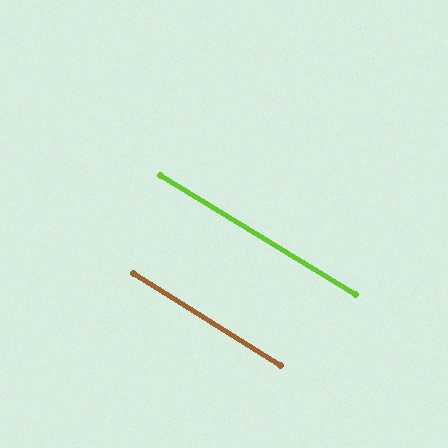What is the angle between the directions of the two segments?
Approximately 1 degree.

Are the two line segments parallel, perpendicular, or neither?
Parallel — their directions differ by only 0.7°.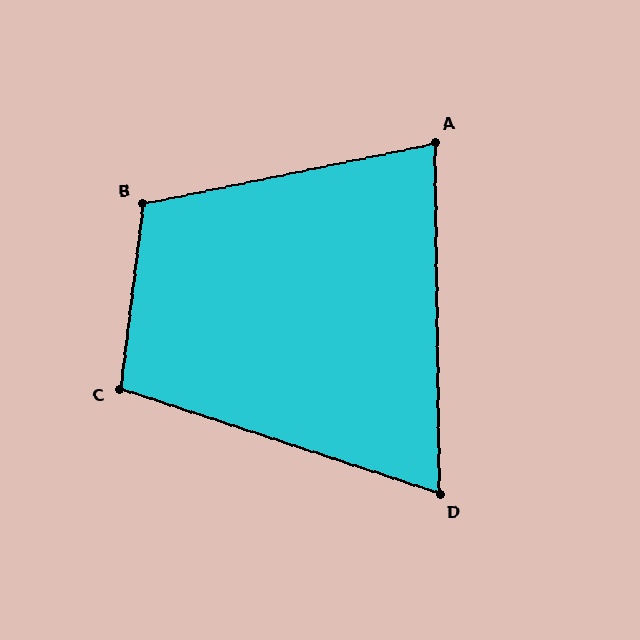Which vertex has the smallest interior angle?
D, at approximately 71 degrees.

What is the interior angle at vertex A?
Approximately 79 degrees (acute).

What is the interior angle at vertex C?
Approximately 101 degrees (obtuse).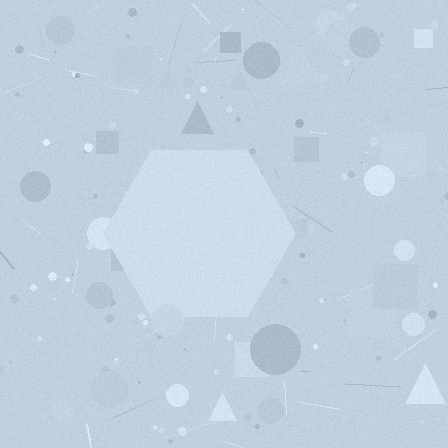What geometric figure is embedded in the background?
A hexagon is embedded in the background.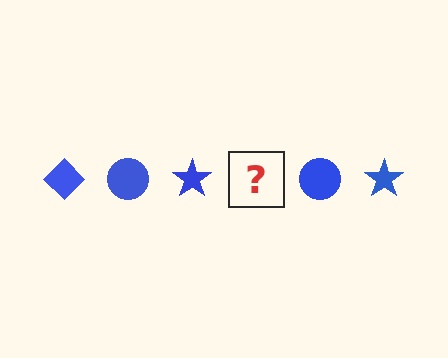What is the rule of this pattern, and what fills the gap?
The rule is that the pattern cycles through diamond, circle, star shapes in blue. The gap should be filled with a blue diamond.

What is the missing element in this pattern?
The missing element is a blue diamond.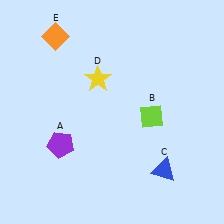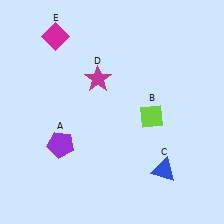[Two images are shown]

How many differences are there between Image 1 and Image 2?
There are 2 differences between the two images.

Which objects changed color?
D changed from yellow to magenta. E changed from orange to magenta.